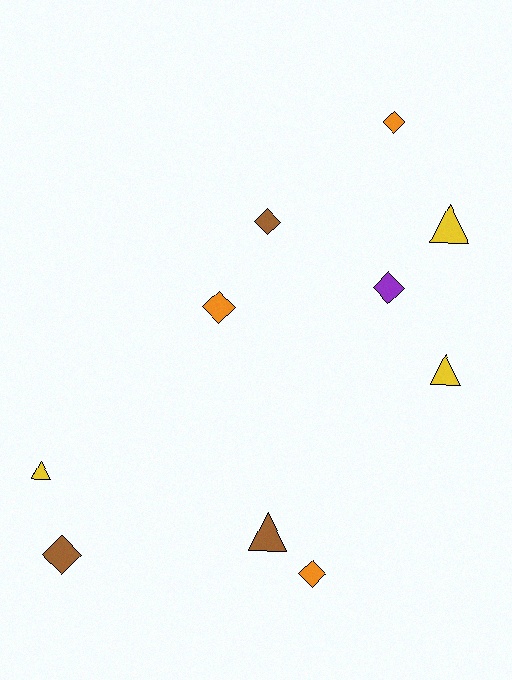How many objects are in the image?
There are 10 objects.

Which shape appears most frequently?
Diamond, with 6 objects.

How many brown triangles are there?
There is 1 brown triangle.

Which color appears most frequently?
Yellow, with 3 objects.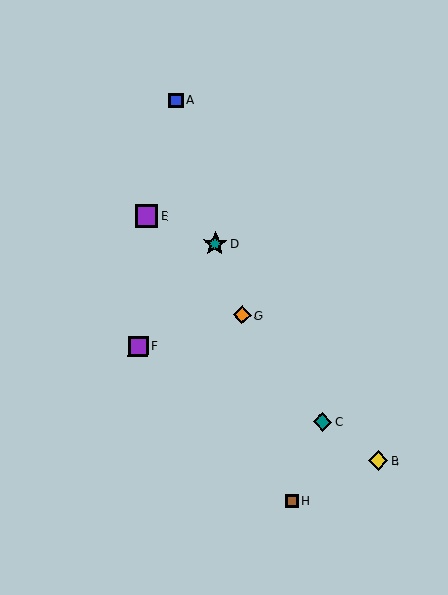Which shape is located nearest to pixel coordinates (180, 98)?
The blue square (labeled A) at (176, 100) is nearest to that location.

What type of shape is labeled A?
Shape A is a blue square.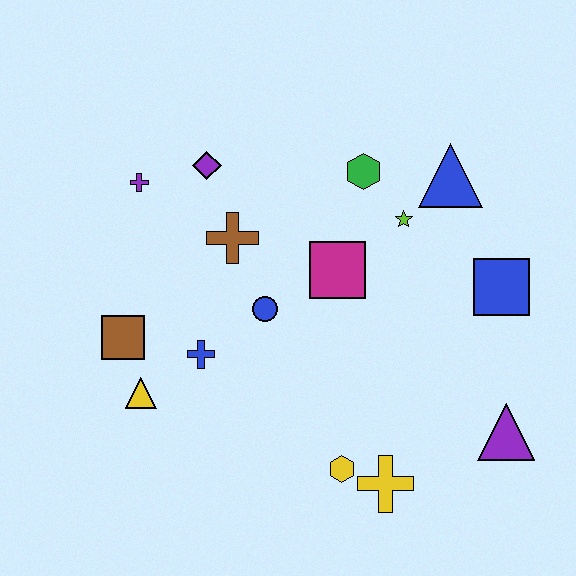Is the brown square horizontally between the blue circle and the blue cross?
No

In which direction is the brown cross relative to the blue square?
The brown cross is to the left of the blue square.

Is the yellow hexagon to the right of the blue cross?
Yes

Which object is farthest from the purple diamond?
The purple triangle is farthest from the purple diamond.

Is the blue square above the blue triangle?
No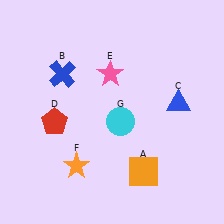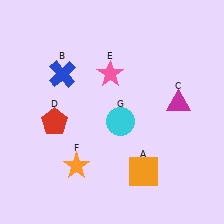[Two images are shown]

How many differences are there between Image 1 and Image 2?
There is 1 difference between the two images.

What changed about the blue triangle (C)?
In Image 1, C is blue. In Image 2, it changed to magenta.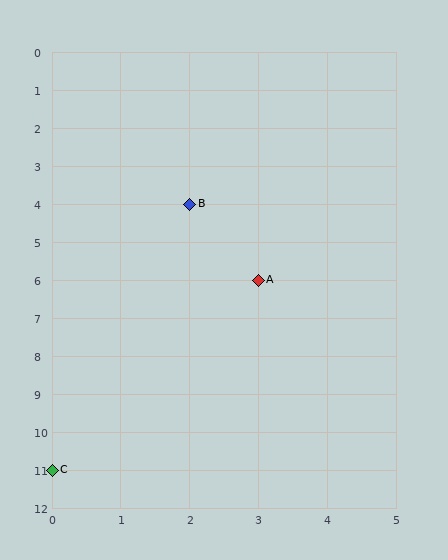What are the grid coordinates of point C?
Point C is at grid coordinates (0, 11).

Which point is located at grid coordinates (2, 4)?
Point B is at (2, 4).